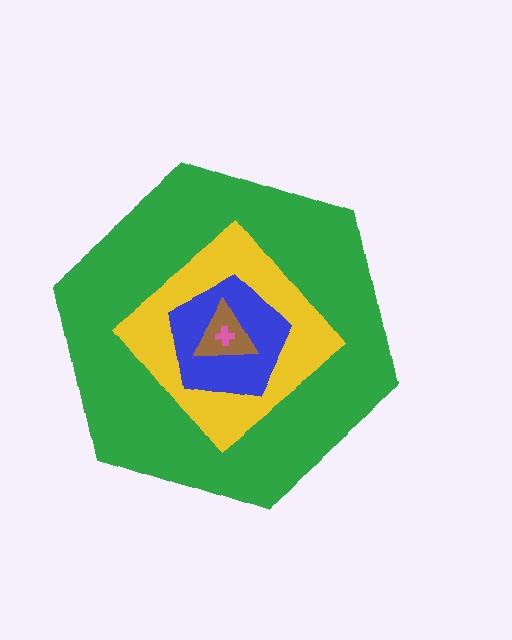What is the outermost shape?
The green hexagon.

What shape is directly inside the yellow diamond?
The blue pentagon.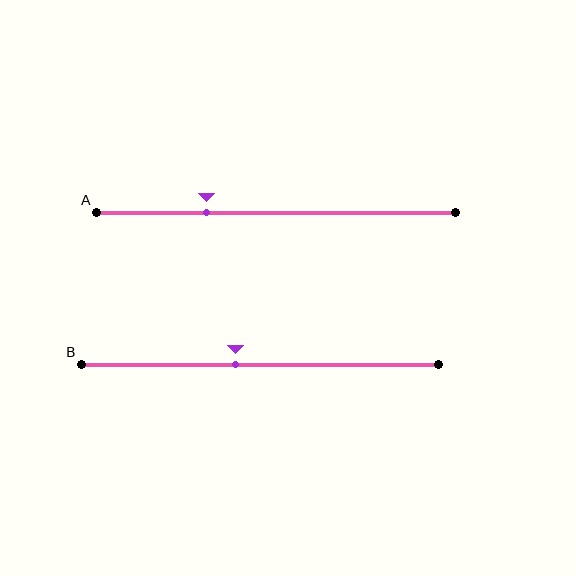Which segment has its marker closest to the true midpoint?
Segment B has its marker closest to the true midpoint.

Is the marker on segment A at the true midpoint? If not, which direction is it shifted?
No, the marker on segment A is shifted to the left by about 19% of the segment length.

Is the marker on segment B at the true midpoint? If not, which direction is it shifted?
No, the marker on segment B is shifted to the left by about 7% of the segment length.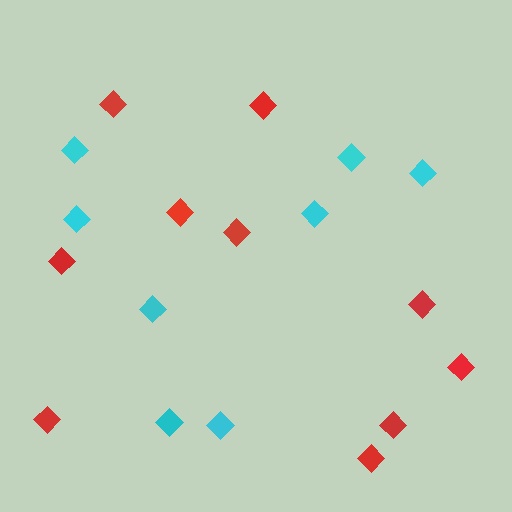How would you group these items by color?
There are 2 groups: one group of cyan diamonds (8) and one group of red diamonds (10).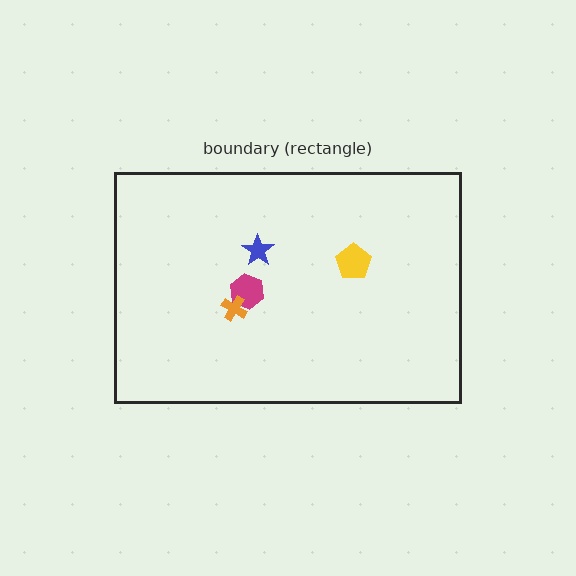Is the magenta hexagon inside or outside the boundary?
Inside.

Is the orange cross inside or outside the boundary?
Inside.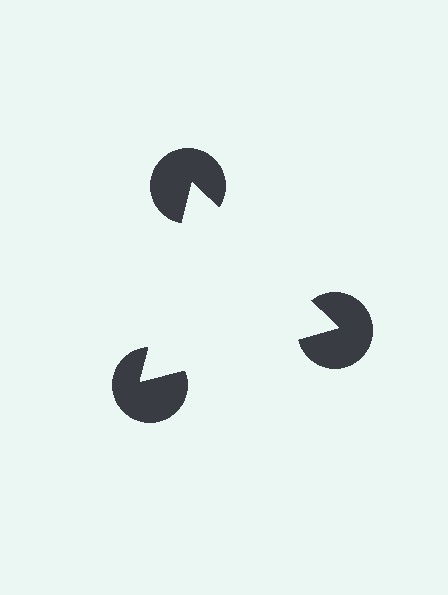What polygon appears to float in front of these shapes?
An illusory triangle — its edges are inferred from the aligned wedge cuts in the pac-man discs, not physically drawn.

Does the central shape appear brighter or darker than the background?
It typically appears slightly brighter than the background, even though no actual brightness change is drawn.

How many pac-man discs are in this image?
There are 3 — one at each vertex of the illusory triangle.